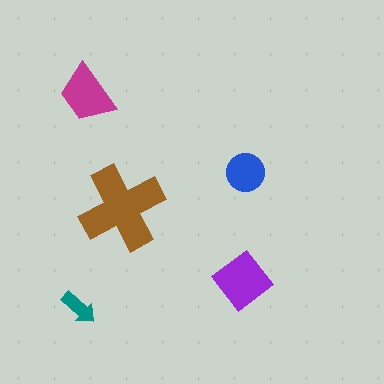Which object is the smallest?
The teal arrow.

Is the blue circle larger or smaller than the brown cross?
Smaller.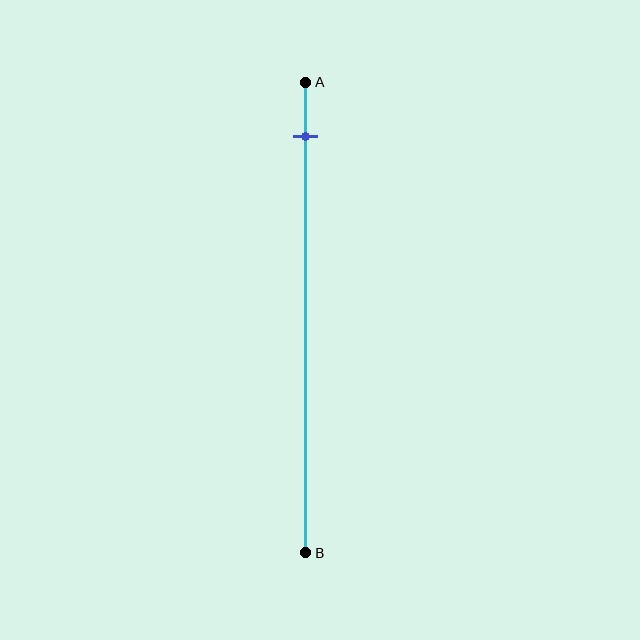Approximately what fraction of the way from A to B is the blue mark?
The blue mark is approximately 10% of the way from A to B.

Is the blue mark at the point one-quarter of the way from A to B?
No, the mark is at about 10% from A, not at the 25% one-quarter point.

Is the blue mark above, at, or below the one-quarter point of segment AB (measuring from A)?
The blue mark is above the one-quarter point of segment AB.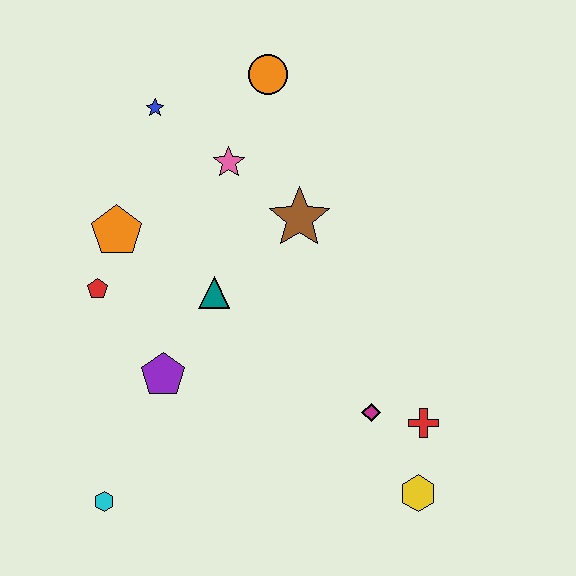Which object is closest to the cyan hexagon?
The purple pentagon is closest to the cyan hexagon.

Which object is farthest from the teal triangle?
The yellow hexagon is farthest from the teal triangle.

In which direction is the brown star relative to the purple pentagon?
The brown star is above the purple pentagon.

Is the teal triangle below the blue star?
Yes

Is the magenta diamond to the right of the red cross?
No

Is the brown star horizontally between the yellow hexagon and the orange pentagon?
Yes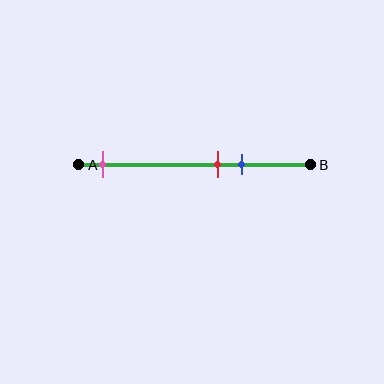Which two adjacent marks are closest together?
The red and blue marks are the closest adjacent pair.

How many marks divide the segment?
There are 3 marks dividing the segment.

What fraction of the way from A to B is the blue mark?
The blue mark is approximately 70% (0.7) of the way from A to B.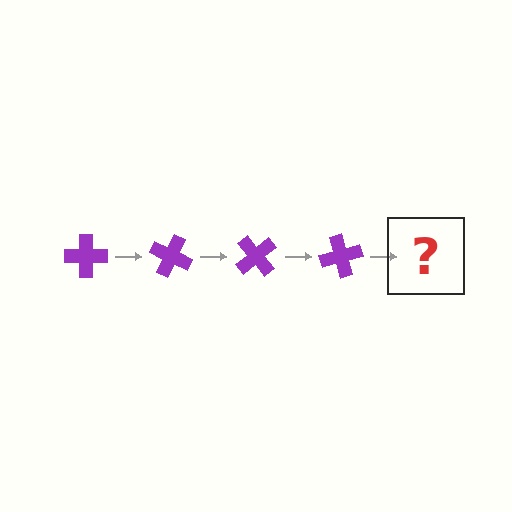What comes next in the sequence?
The next element should be a purple cross rotated 100 degrees.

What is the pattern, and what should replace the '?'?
The pattern is that the cross rotates 25 degrees each step. The '?' should be a purple cross rotated 100 degrees.